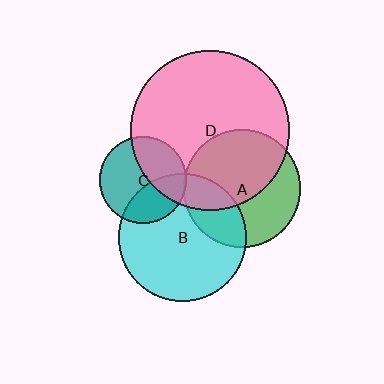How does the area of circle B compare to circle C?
Approximately 2.1 times.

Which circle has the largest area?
Circle D (pink).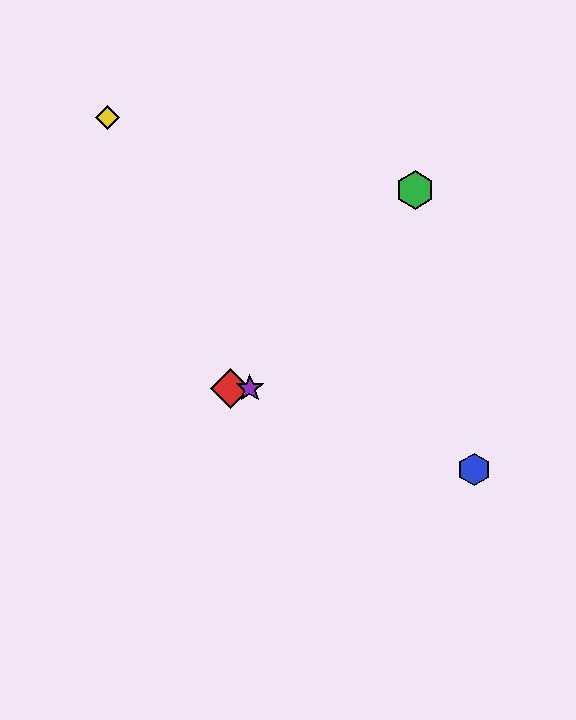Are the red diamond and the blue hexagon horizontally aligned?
No, the red diamond is at y≈388 and the blue hexagon is at y≈470.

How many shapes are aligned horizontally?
2 shapes (the red diamond, the purple star) are aligned horizontally.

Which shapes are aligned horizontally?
The red diamond, the purple star are aligned horizontally.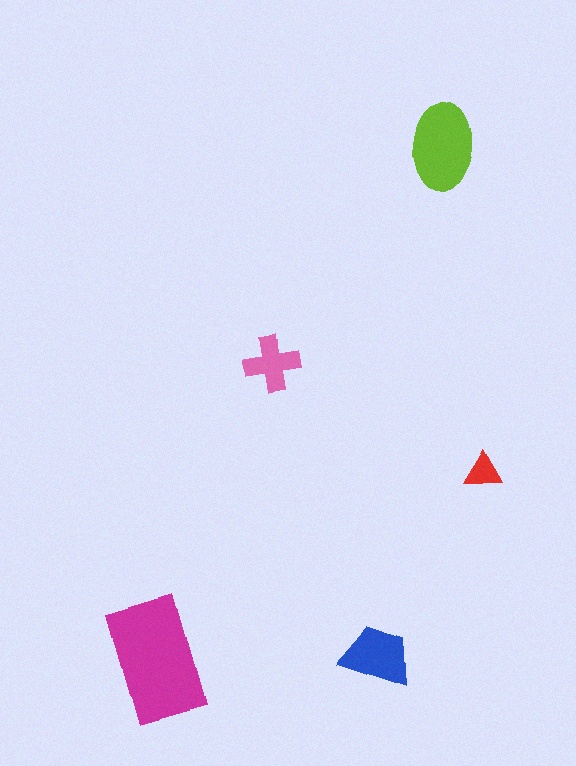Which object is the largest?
The magenta rectangle.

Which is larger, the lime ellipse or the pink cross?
The lime ellipse.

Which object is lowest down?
The blue trapezoid is bottommost.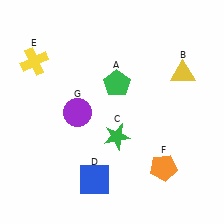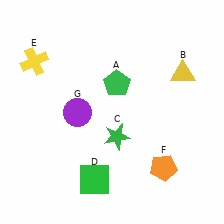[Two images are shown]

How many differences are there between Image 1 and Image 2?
There is 1 difference between the two images.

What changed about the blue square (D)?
In Image 1, D is blue. In Image 2, it changed to green.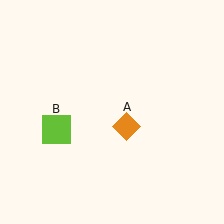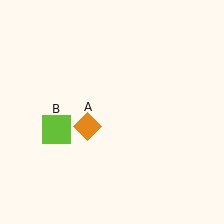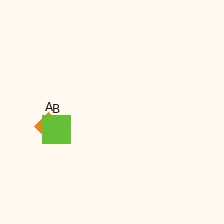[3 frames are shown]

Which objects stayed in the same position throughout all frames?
Lime square (object B) remained stationary.